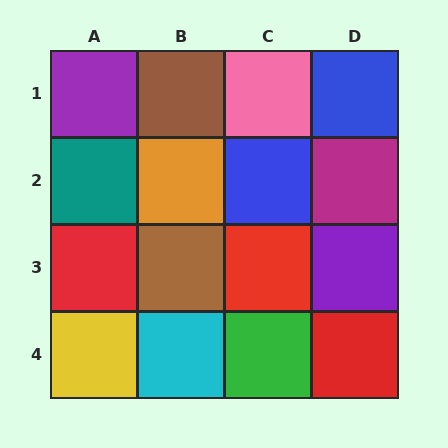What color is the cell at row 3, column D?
Purple.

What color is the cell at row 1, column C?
Pink.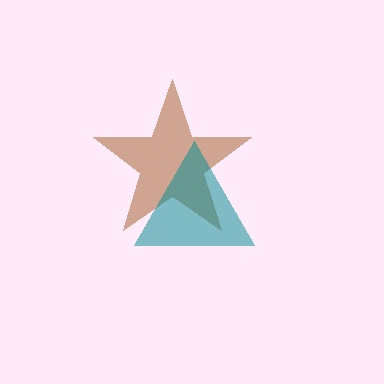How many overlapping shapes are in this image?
There are 2 overlapping shapes in the image.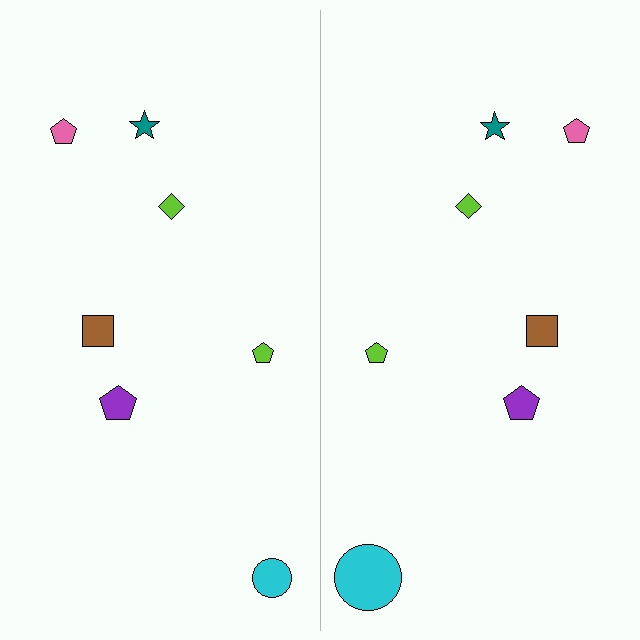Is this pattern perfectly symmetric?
No, the pattern is not perfectly symmetric. The cyan circle on the right side has a different size than its mirror counterpart.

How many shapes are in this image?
There are 14 shapes in this image.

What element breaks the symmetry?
The cyan circle on the right side has a different size than its mirror counterpart.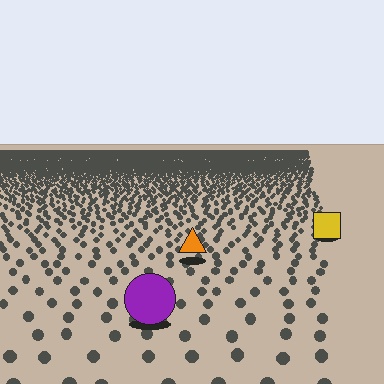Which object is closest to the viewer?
The purple circle is closest. The texture marks near it are larger and more spread out.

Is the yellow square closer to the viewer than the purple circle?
No. The purple circle is closer — you can tell from the texture gradient: the ground texture is coarser near it.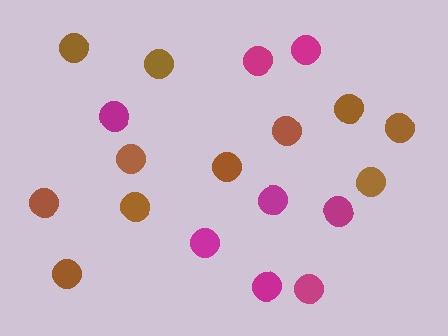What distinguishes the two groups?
There are 2 groups: one group of magenta circles (8) and one group of brown circles (11).